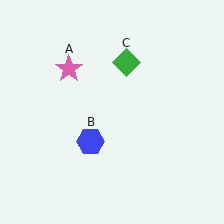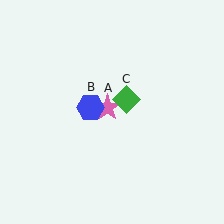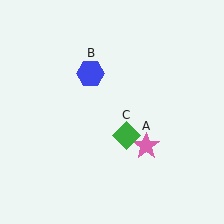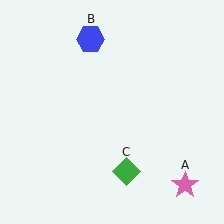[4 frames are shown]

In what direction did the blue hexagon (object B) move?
The blue hexagon (object B) moved up.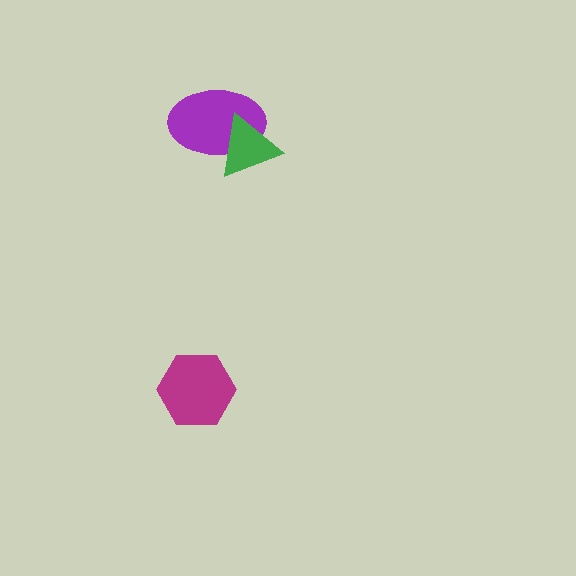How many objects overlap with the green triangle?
1 object overlaps with the green triangle.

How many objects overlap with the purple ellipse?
1 object overlaps with the purple ellipse.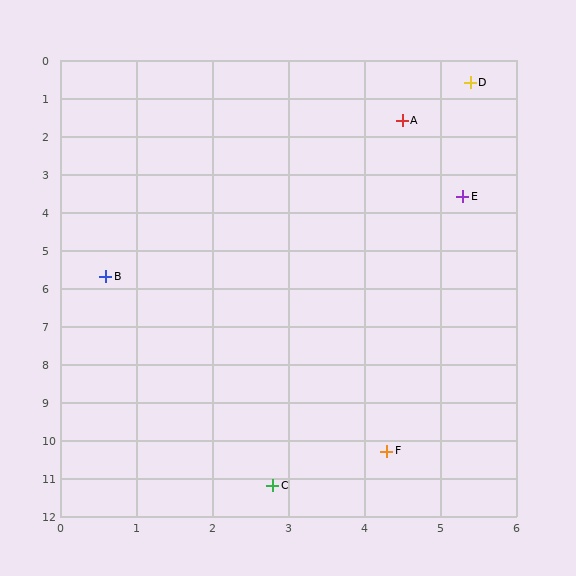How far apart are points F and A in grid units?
Points F and A are about 8.7 grid units apart.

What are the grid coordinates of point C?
Point C is at approximately (2.8, 11.2).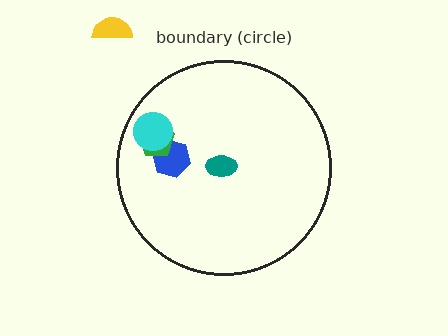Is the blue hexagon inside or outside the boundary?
Inside.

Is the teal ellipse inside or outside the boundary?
Inside.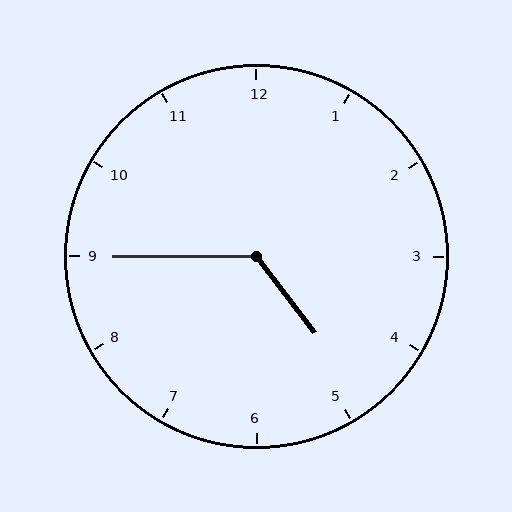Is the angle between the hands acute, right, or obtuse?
It is obtuse.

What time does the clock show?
4:45.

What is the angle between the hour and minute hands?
Approximately 128 degrees.